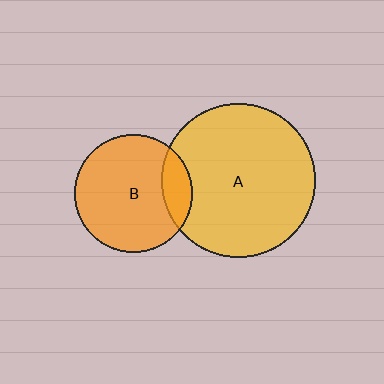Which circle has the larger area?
Circle A (yellow).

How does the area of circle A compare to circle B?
Approximately 1.7 times.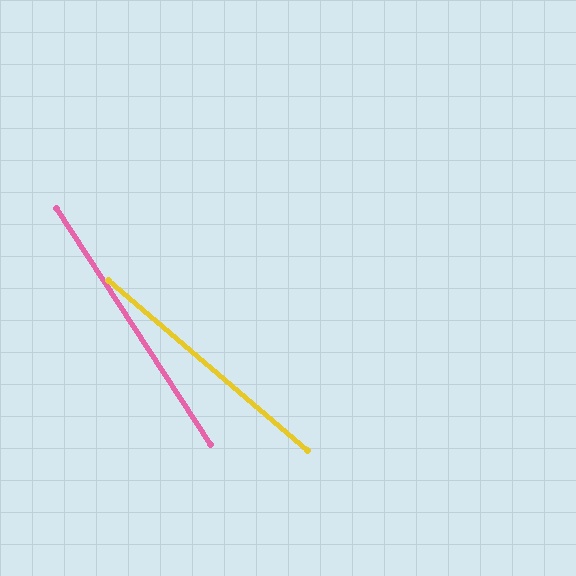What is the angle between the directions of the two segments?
Approximately 16 degrees.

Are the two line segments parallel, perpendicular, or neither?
Neither parallel nor perpendicular — they differ by about 16°.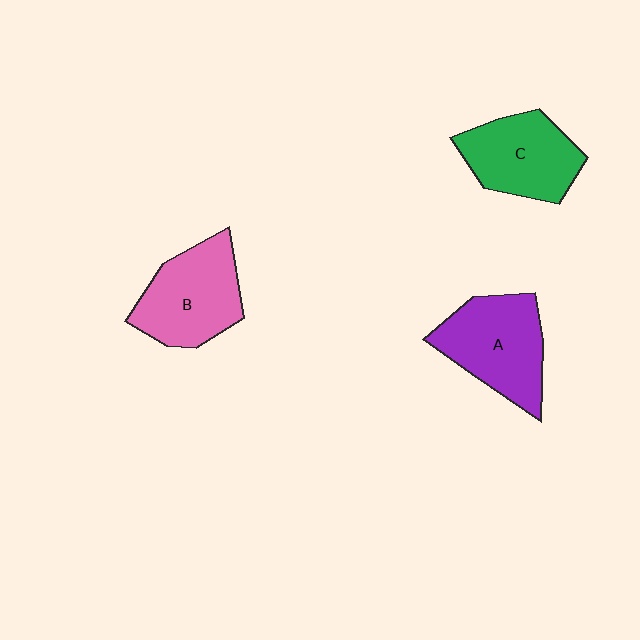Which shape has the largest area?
Shape A (purple).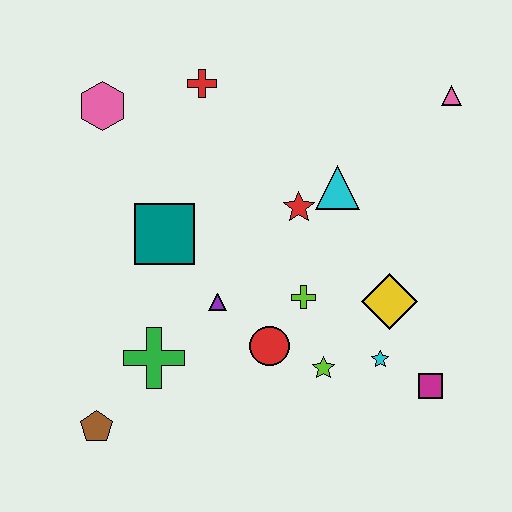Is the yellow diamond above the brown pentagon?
Yes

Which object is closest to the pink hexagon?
The red cross is closest to the pink hexagon.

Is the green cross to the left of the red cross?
Yes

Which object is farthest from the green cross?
The pink triangle is farthest from the green cross.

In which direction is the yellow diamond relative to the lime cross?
The yellow diamond is to the right of the lime cross.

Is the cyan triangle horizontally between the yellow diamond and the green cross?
Yes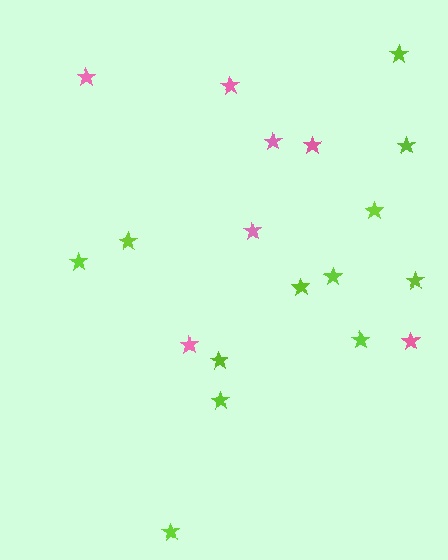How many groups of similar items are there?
There are 2 groups: one group of pink stars (7) and one group of lime stars (12).